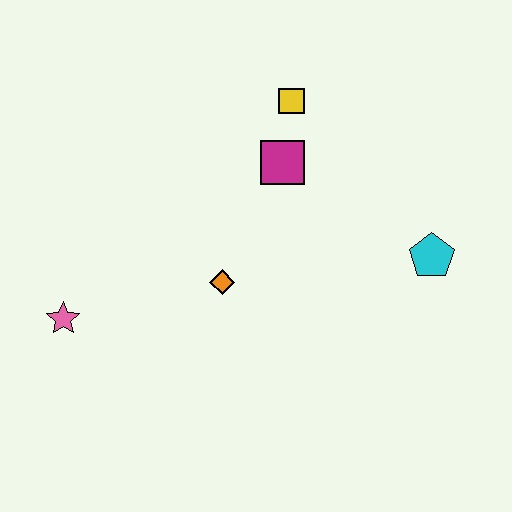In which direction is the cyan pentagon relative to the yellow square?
The cyan pentagon is below the yellow square.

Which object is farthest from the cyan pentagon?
The pink star is farthest from the cyan pentagon.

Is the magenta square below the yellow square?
Yes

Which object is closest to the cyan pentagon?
The magenta square is closest to the cyan pentagon.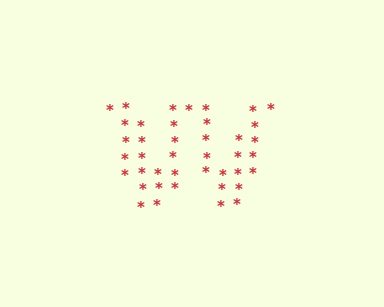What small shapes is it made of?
It is made of small asterisks.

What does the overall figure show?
The overall figure shows the letter W.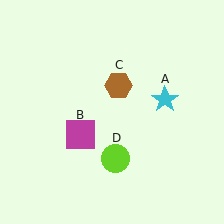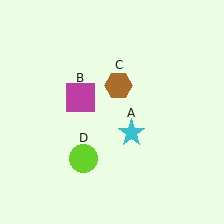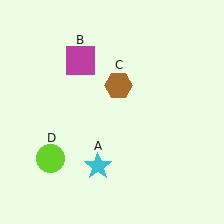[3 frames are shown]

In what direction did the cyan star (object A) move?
The cyan star (object A) moved down and to the left.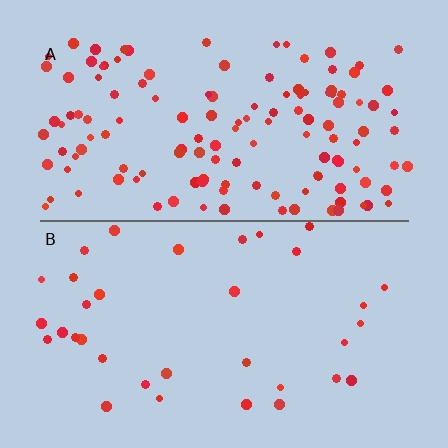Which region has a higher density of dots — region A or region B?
A (the top).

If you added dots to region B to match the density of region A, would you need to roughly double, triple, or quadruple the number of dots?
Approximately quadruple.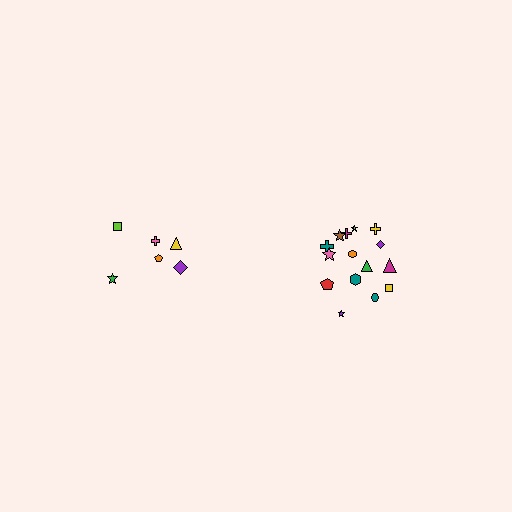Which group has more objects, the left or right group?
The right group.